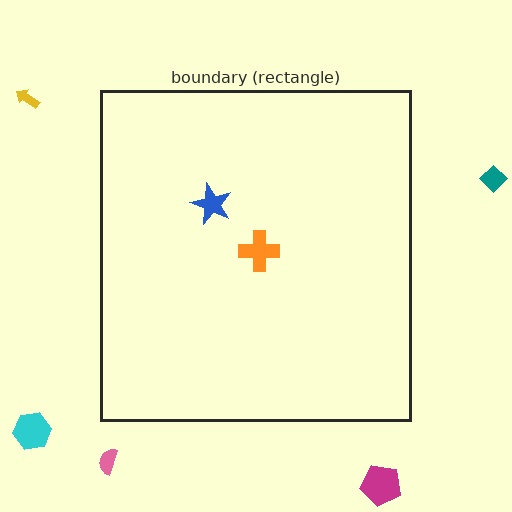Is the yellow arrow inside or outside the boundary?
Outside.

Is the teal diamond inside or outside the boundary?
Outside.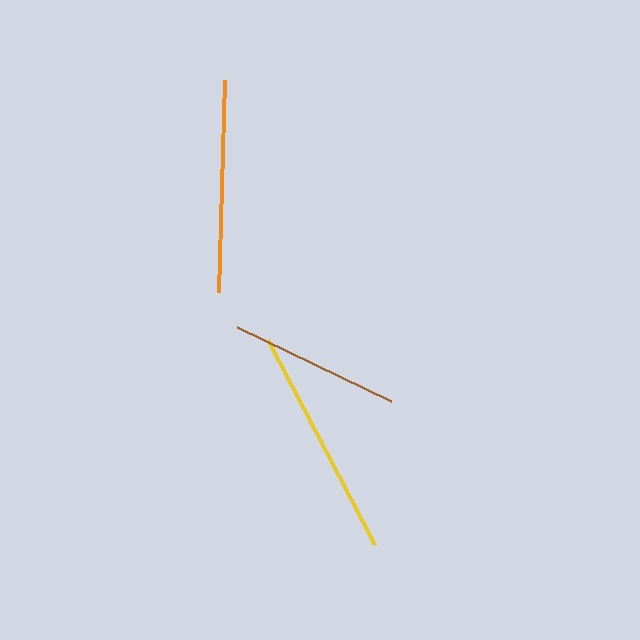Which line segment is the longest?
The yellow line is the longest at approximately 231 pixels.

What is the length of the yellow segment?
The yellow segment is approximately 231 pixels long.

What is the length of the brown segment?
The brown segment is approximately 171 pixels long.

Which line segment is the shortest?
The brown line is the shortest at approximately 171 pixels.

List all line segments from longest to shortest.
From longest to shortest: yellow, orange, brown.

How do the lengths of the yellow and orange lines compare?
The yellow and orange lines are approximately the same length.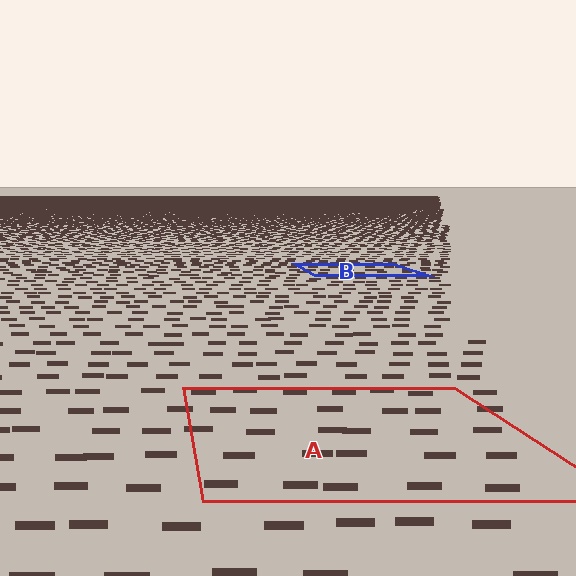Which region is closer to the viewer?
Region A is closer. The texture elements there are larger and more spread out.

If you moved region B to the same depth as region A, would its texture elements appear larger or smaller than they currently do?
They would appear larger. At a closer depth, the same texture elements are projected at a bigger on-screen size.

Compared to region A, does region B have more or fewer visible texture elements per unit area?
Region B has more texture elements per unit area — they are packed more densely because it is farther away.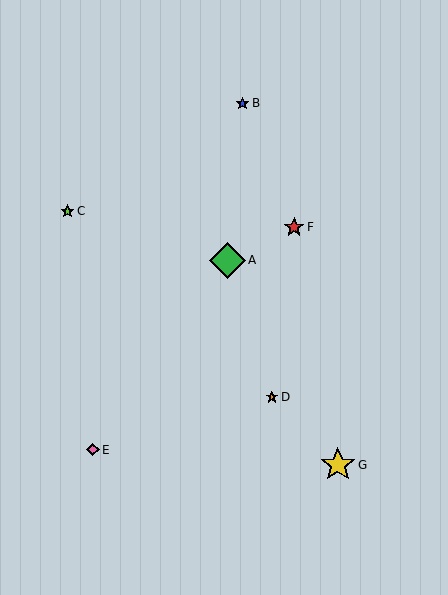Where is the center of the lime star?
The center of the lime star is at (68, 211).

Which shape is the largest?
The green diamond (labeled A) is the largest.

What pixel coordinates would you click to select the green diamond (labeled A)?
Click at (228, 260) to select the green diamond A.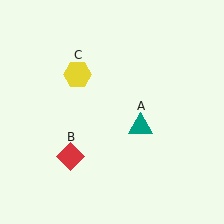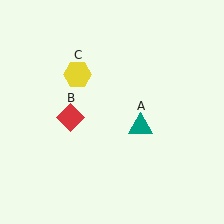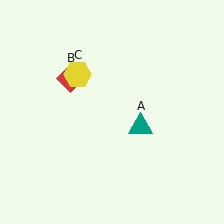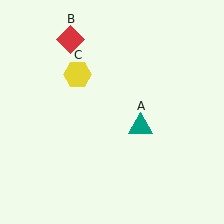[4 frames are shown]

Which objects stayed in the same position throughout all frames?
Teal triangle (object A) and yellow hexagon (object C) remained stationary.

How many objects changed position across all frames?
1 object changed position: red diamond (object B).